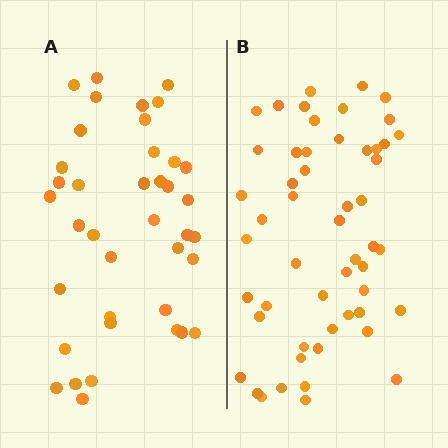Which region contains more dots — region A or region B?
Region B (the right region) has more dots.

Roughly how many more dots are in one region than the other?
Region B has approximately 15 more dots than region A.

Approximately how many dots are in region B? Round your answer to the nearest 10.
About 50 dots. (The exact count is 53, which rounds to 50.)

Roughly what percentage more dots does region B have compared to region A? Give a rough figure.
About 35% more.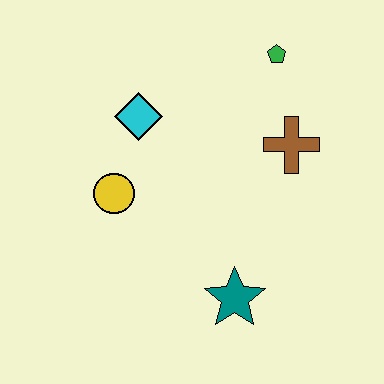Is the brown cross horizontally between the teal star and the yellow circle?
No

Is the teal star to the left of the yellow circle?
No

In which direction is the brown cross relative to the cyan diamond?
The brown cross is to the right of the cyan diamond.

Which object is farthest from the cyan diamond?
The teal star is farthest from the cyan diamond.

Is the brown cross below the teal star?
No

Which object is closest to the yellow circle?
The cyan diamond is closest to the yellow circle.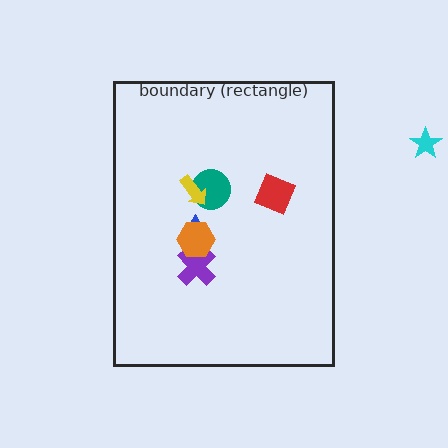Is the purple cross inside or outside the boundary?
Inside.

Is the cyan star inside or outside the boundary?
Outside.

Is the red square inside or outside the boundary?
Inside.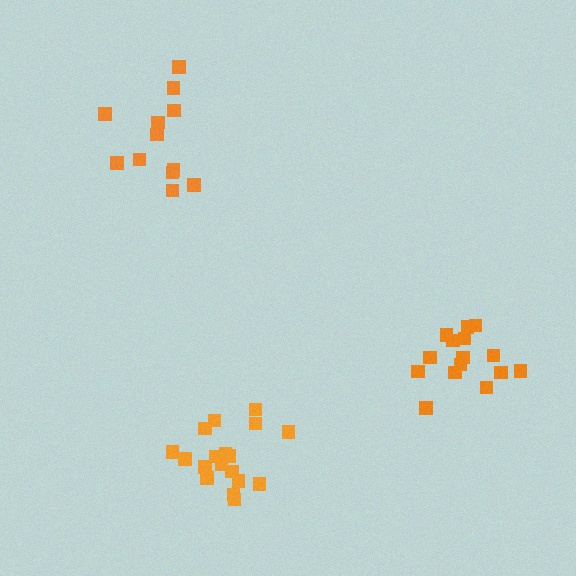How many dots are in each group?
Group 1: 18 dots, Group 2: 12 dots, Group 3: 15 dots (45 total).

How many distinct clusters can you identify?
There are 3 distinct clusters.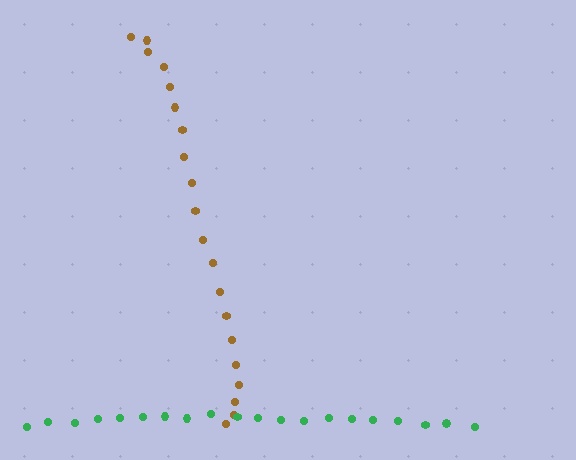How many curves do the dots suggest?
There are 2 distinct paths.